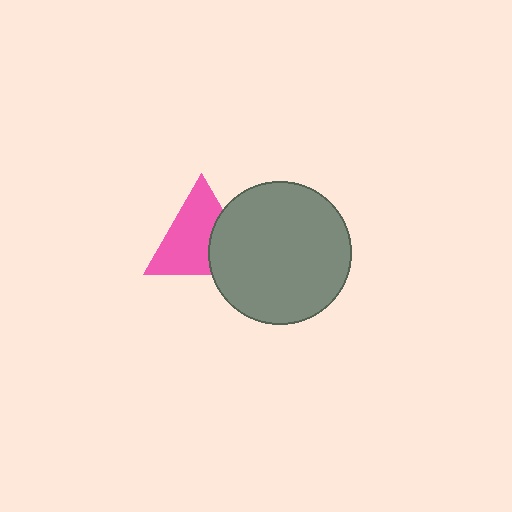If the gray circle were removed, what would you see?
You would see the complete pink triangle.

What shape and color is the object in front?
The object in front is a gray circle.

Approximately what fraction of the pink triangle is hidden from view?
Roughly 33% of the pink triangle is hidden behind the gray circle.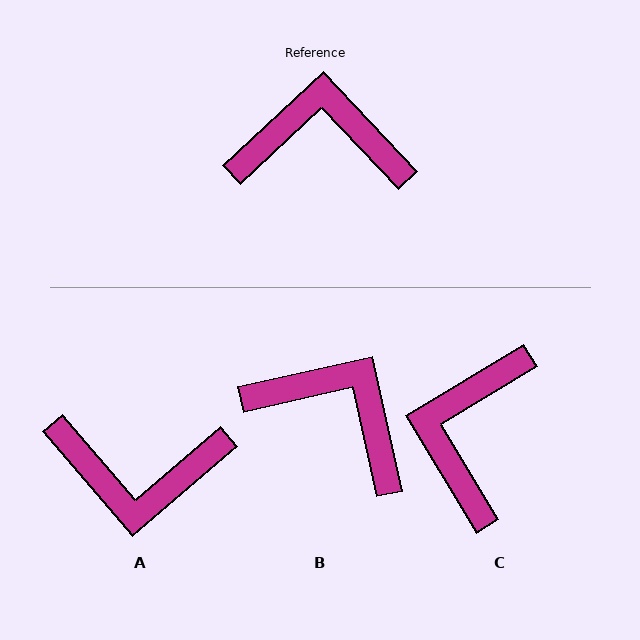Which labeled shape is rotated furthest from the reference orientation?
A, about 177 degrees away.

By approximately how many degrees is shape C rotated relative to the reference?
Approximately 78 degrees counter-clockwise.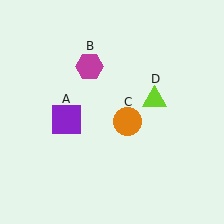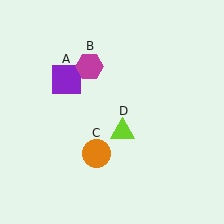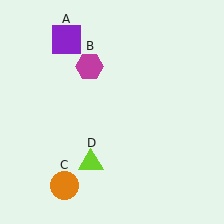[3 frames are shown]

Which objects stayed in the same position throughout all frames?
Magenta hexagon (object B) remained stationary.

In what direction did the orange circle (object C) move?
The orange circle (object C) moved down and to the left.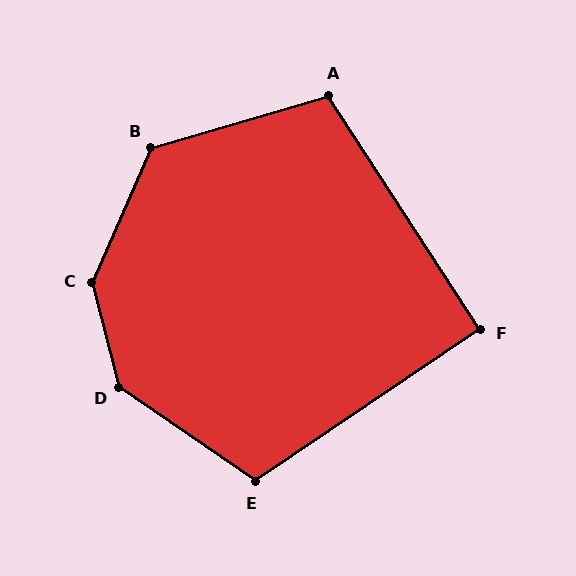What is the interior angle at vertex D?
Approximately 139 degrees (obtuse).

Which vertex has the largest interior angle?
C, at approximately 142 degrees.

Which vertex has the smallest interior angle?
F, at approximately 91 degrees.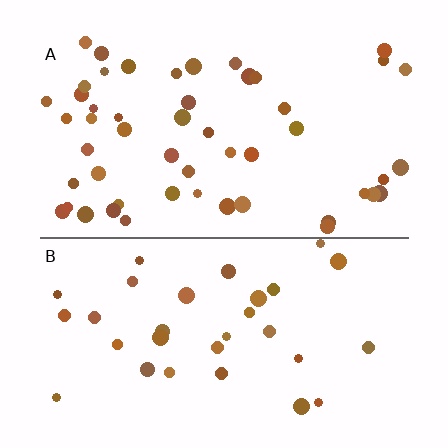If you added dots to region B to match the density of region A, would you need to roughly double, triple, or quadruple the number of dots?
Approximately double.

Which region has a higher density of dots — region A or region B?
A (the top).